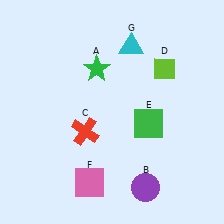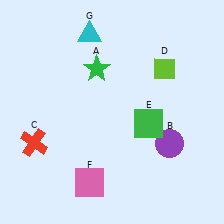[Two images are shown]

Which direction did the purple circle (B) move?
The purple circle (B) moved up.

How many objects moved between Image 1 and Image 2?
3 objects moved between the two images.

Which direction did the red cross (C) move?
The red cross (C) moved left.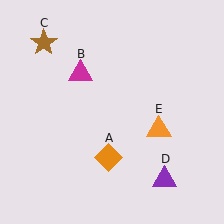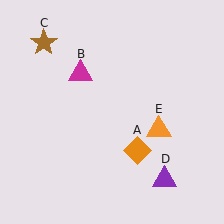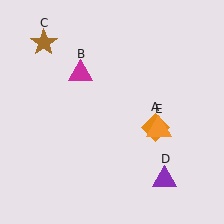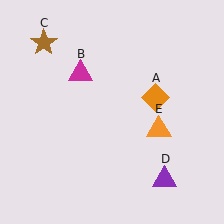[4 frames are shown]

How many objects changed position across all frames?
1 object changed position: orange diamond (object A).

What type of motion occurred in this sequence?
The orange diamond (object A) rotated counterclockwise around the center of the scene.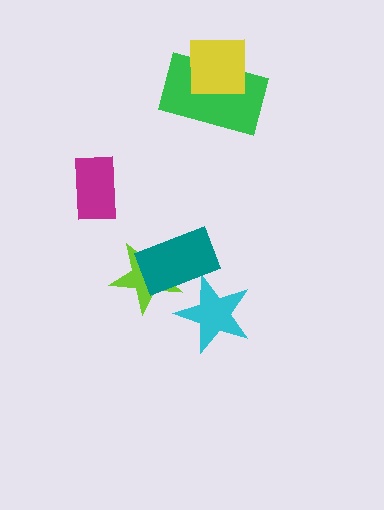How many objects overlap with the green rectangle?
1 object overlaps with the green rectangle.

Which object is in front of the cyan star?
The teal rectangle is in front of the cyan star.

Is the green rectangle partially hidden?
Yes, it is partially covered by another shape.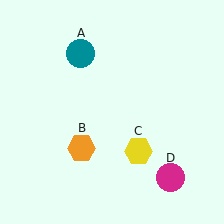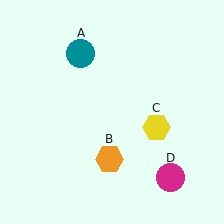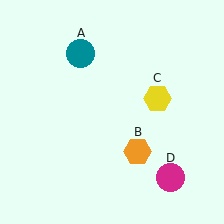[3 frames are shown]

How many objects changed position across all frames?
2 objects changed position: orange hexagon (object B), yellow hexagon (object C).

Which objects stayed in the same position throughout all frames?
Teal circle (object A) and magenta circle (object D) remained stationary.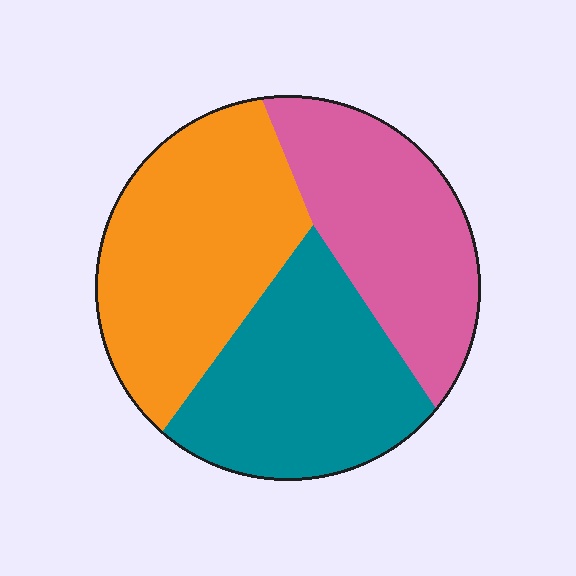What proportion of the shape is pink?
Pink covers about 30% of the shape.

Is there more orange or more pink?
Orange.